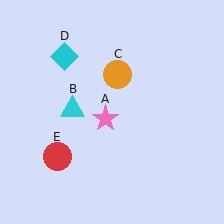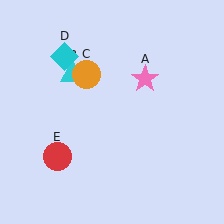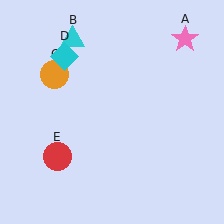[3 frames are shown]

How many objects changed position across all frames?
3 objects changed position: pink star (object A), cyan triangle (object B), orange circle (object C).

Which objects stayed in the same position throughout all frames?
Cyan diamond (object D) and red circle (object E) remained stationary.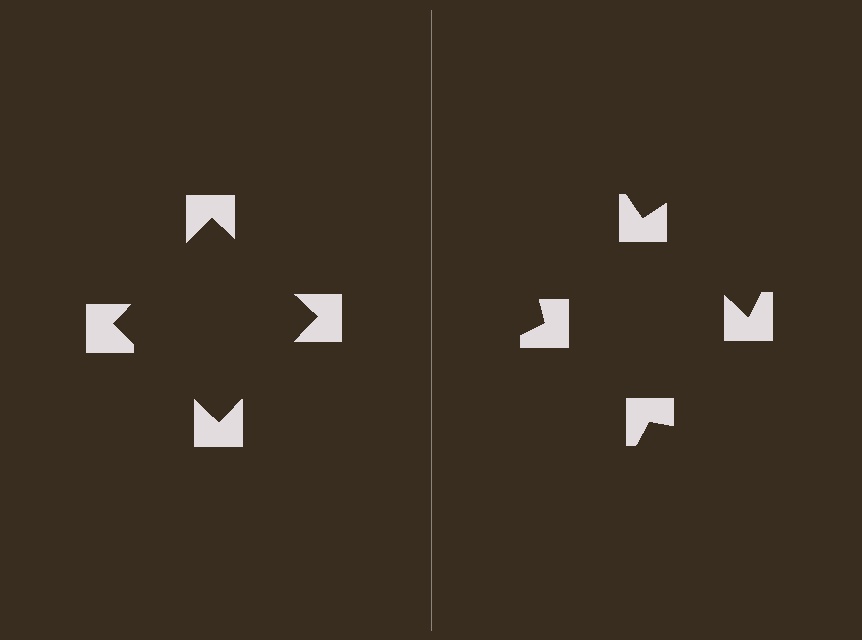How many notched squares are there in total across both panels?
8 — 4 on each side.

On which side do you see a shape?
An illusory square appears on the left side. On the right side the wedge cuts are rotated, so no coherent shape forms.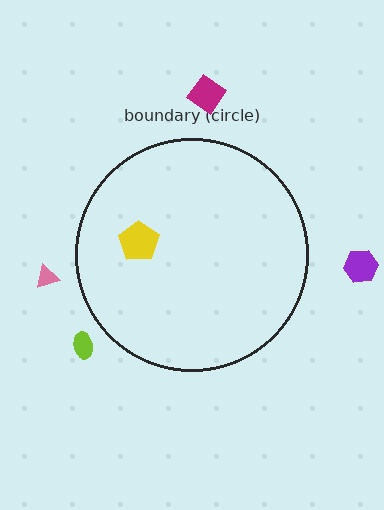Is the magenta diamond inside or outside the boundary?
Outside.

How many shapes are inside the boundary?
1 inside, 4 outside.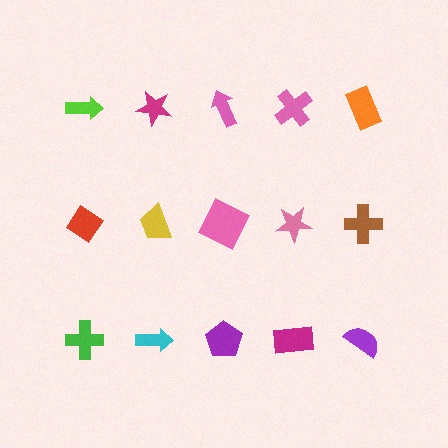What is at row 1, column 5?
An orange rectangle.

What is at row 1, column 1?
A lime arrow.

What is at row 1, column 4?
A pink cross.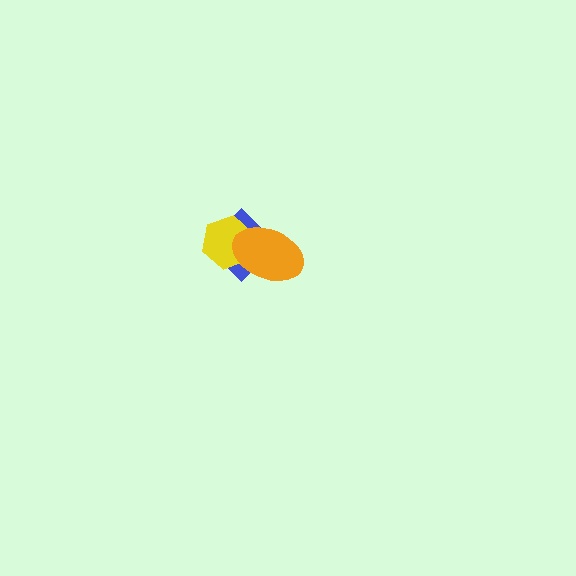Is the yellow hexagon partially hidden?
Yes, it is partially covered by another shape.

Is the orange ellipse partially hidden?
No, no other shape covers it.